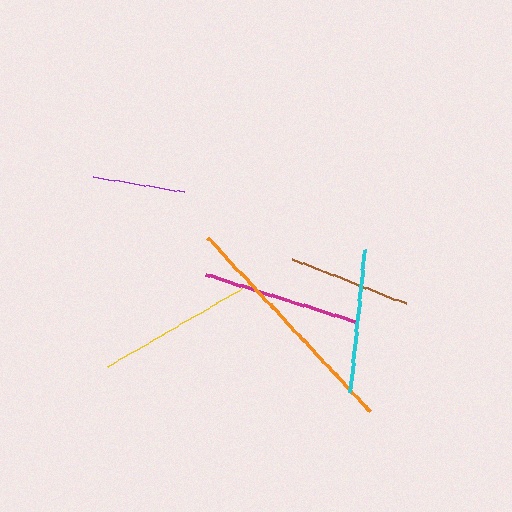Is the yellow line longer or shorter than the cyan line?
The yellow line is longer than the cyan line.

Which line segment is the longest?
The orange line is the longest at approximately 238 pixels.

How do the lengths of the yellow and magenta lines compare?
The yellow and magenta lines are approximately the same length.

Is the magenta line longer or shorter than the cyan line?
The magenta line is longer than the cyan line.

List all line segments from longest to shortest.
From longest to shortest: orange, yellow, magenta, cyan, brown, purple.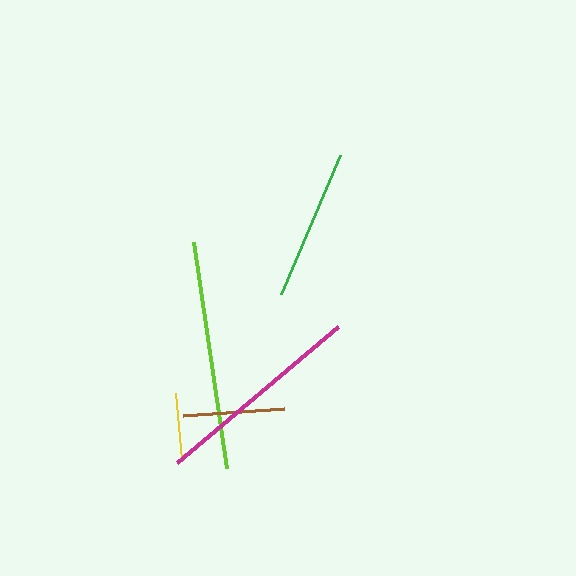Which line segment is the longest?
The lime line is the longest at approximately 229 pixels.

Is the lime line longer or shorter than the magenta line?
The lime line is longer than the magenta line.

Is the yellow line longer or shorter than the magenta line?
The magenta line is longer than the yellow line.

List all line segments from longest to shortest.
From longest to shortest: lime, magenta, green, brown, yellow.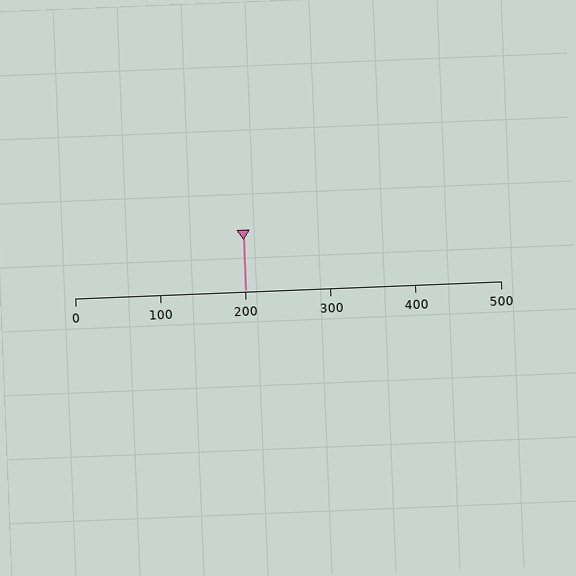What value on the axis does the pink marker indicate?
The marker indicates approximately 200.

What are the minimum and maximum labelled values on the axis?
The axis runs from 0 to 500.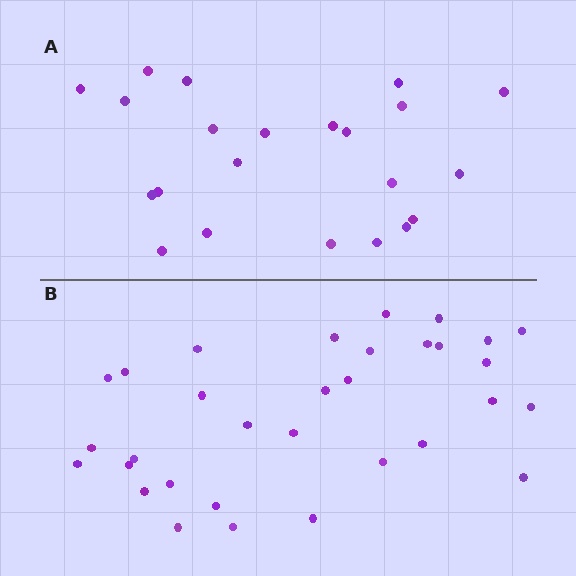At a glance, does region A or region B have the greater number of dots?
Region B (the bottom region) has more dots.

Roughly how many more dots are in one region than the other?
Region B has roughly 10 or so more dots than region A.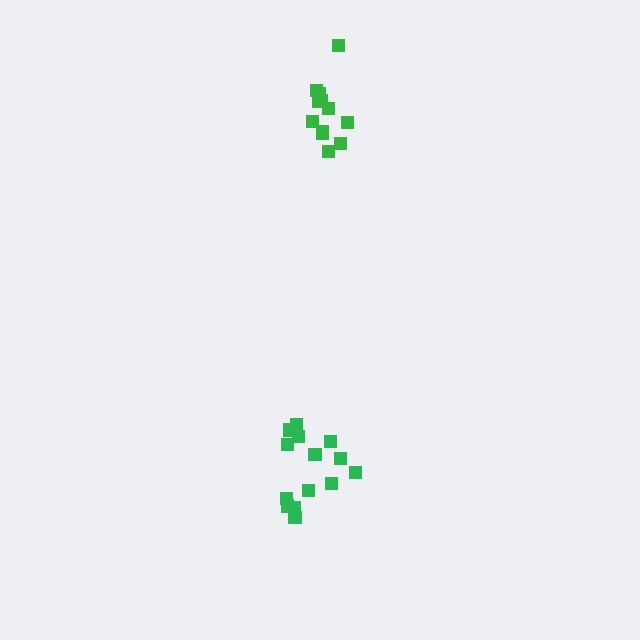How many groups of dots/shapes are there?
There are 2 groups.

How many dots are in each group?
Group 1: 12 dots, Group 2: 14 dots (26 total).